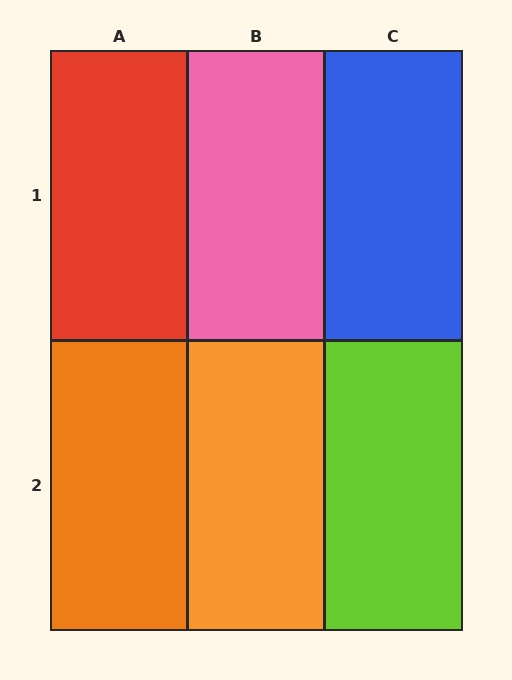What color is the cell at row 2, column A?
Orange.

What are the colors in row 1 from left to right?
Red, pink, blue.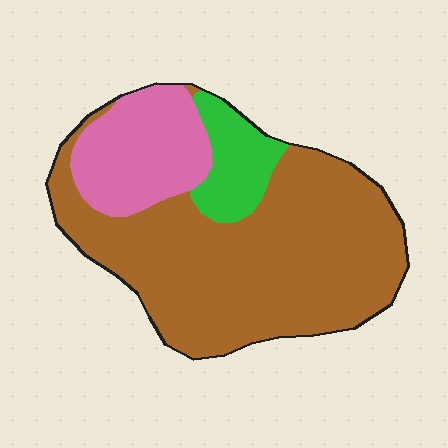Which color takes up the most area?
Brown, at roughly 70%.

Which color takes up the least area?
Green, at roughly 10%.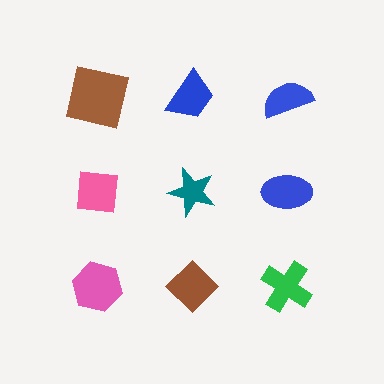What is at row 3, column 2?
A brown diamond.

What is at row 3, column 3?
A green cross.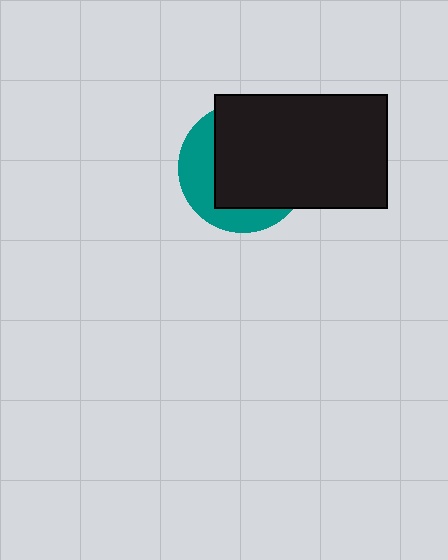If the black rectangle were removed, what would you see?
You would see the complete teal circle.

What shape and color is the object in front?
The object in front is a black rectangle.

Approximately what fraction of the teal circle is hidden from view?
Roughly 67% of the teal circle is hidden behind the black rectangle.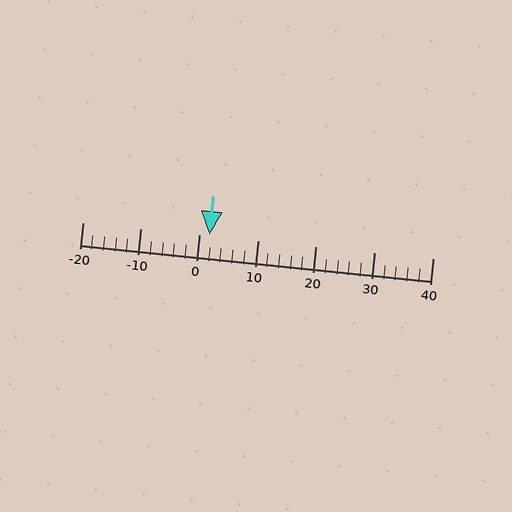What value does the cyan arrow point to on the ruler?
The cyan arrow points to approximately 2.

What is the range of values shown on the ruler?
The ruler shows values from -20 to 40.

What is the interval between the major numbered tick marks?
The major tick marks are spaced 10 units apart.